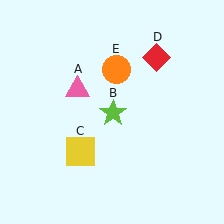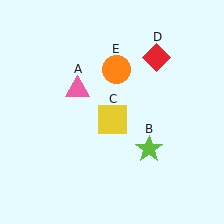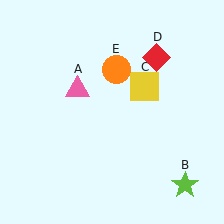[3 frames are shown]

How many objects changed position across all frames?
2 objects changed position: lime star (object B), yellow square (object C).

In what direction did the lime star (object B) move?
The lime star (object B) moved down and to the right.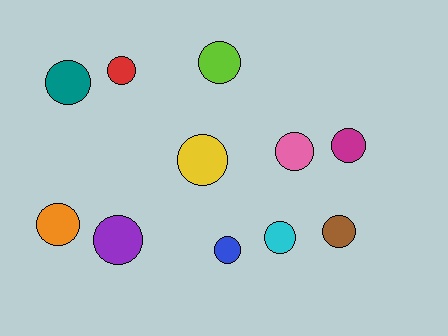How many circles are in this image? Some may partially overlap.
There are 11 circles.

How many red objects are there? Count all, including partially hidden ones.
There is 1 red object.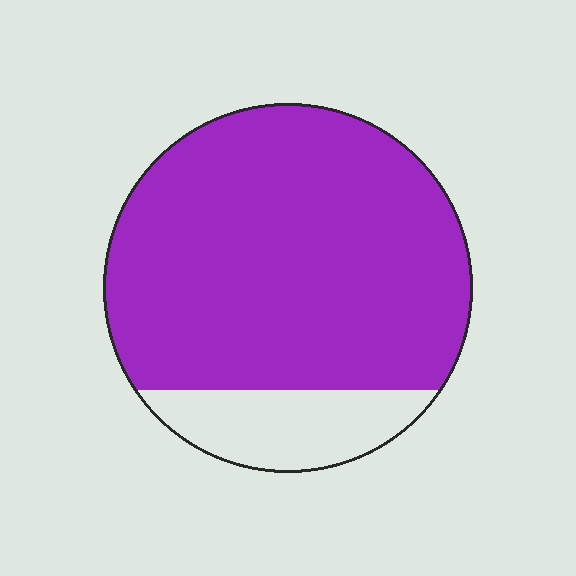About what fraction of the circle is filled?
About five sixths (5/6).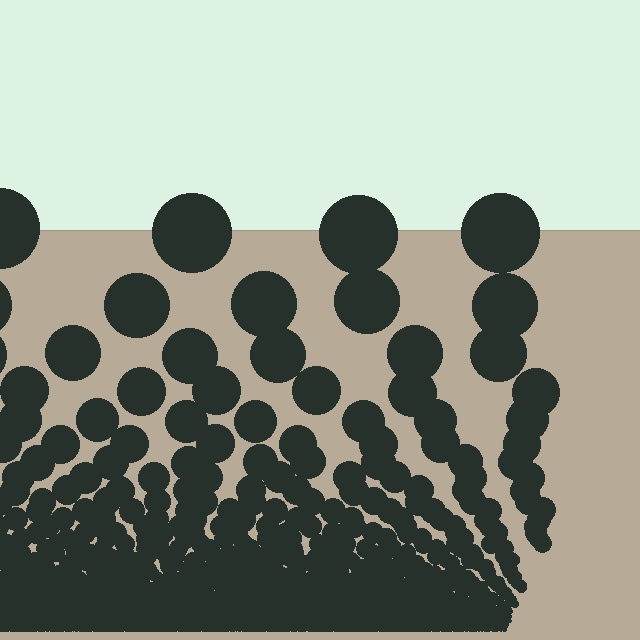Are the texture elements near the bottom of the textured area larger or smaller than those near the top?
Smaller. The gradient is inverted — elements near the bottom are smaller and denser.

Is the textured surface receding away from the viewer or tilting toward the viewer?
The surface appears to tilt toward the viewer. Texture elements get larger and sparser toward the top.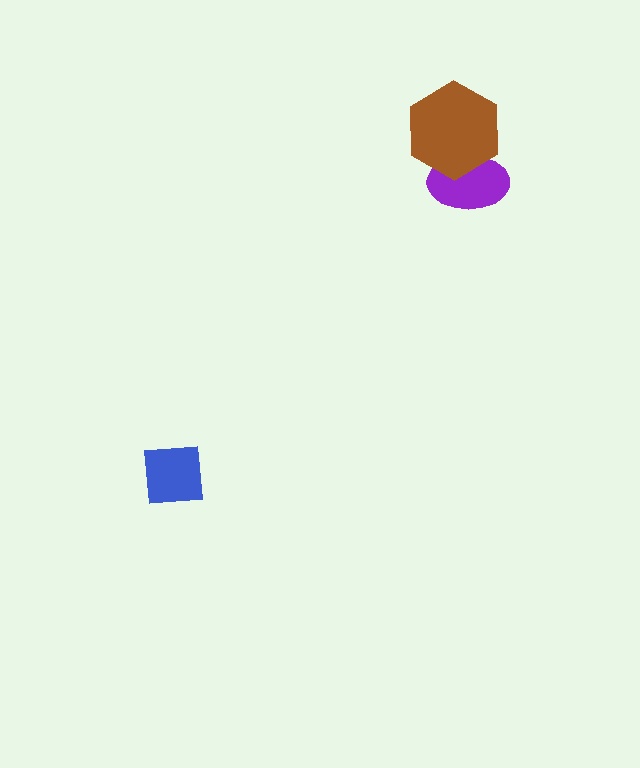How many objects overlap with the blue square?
0 objects overlap with the blue square.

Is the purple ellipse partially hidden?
Yes, it is partially covered by another shape.